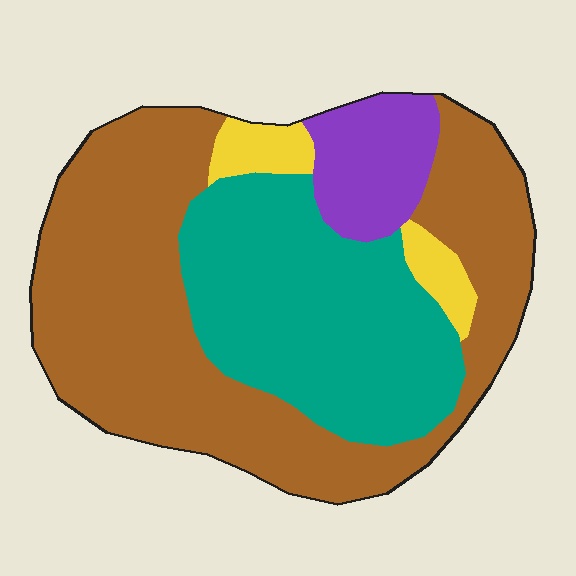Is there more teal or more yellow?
Teal.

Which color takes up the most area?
Brown, at roughly 50%.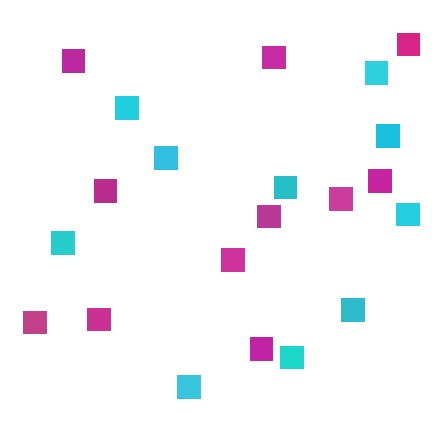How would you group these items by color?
There are 2 groups: one group of magenta squares (11) and one group of cyan squares (10).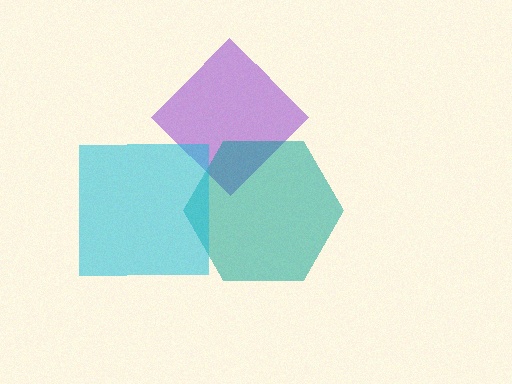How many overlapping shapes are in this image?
There are 3 overlapping shapes in the image.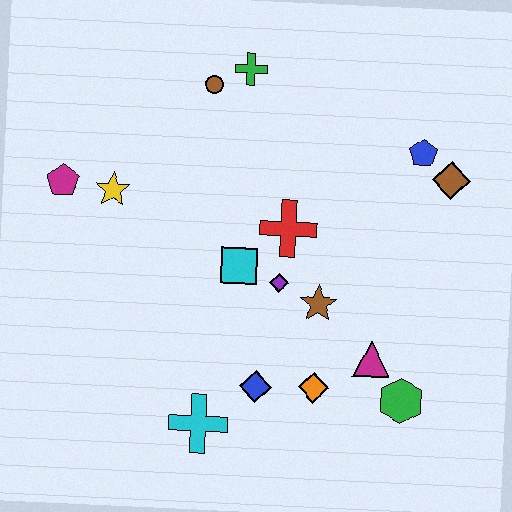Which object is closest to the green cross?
The brown circle is closest to the green cross.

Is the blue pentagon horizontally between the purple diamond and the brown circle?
No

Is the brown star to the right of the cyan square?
Yes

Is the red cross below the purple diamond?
No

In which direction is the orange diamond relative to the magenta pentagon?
The orange diamond is to the right of the magenta pentagon.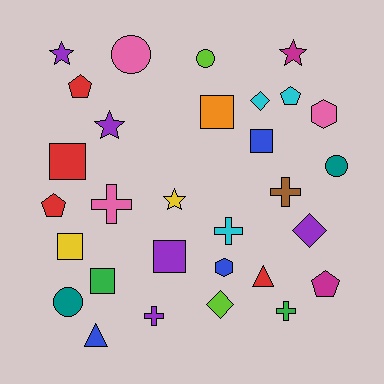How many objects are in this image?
There are 30 objects.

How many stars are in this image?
There are 4 stars.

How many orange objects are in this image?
There is 1 orange object.